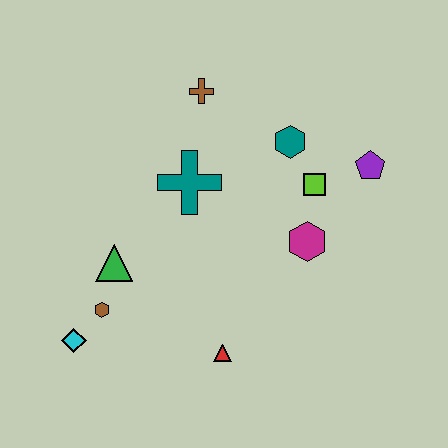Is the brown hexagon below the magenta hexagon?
Yes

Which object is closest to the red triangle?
The brown hexagon is closest to the red triangle.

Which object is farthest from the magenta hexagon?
The cyan diamond is farthest from the magenta hexagon.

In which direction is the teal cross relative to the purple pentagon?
The teal cross is to the left of the purple pentagon.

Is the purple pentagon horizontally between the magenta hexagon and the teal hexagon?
No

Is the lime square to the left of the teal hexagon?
No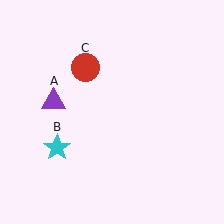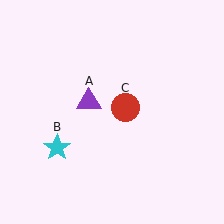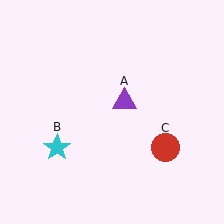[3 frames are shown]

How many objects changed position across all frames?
2 objects changed position: purple triangle (object A), red circle (object C).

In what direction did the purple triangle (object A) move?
The purple triangle (object A) moved right.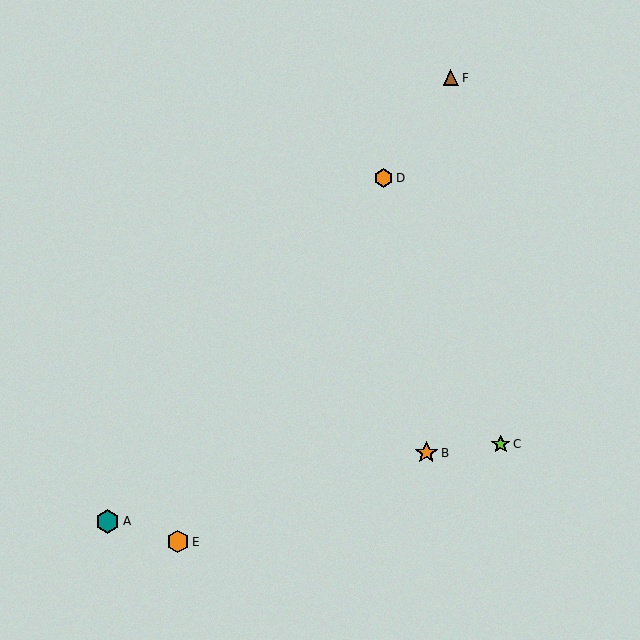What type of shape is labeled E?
Shape E is an orange hexagon.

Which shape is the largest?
The teal hexagon (labeled A) is the largest.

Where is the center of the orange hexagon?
The center of the orange hexagon is at (384, 178).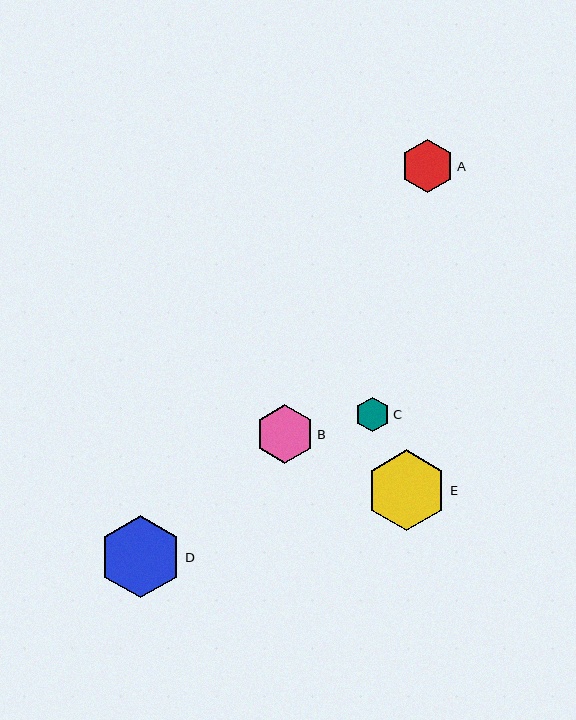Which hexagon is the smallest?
Hexagon C is the smallest with a size of approximately 35 pixels.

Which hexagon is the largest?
Hexagon D is the largest with a size of approximately 82 pixels.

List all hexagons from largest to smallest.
From largest to smallest: D, E, B, A, C.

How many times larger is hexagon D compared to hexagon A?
Hexagon D is approximately 1.6 times the size of hexagon A.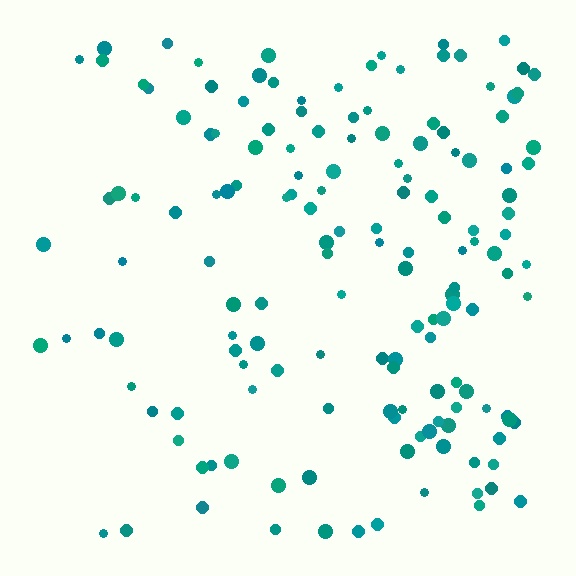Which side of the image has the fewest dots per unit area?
The left.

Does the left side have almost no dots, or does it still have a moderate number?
Still a moderate number, just noticeably fewer than the right.